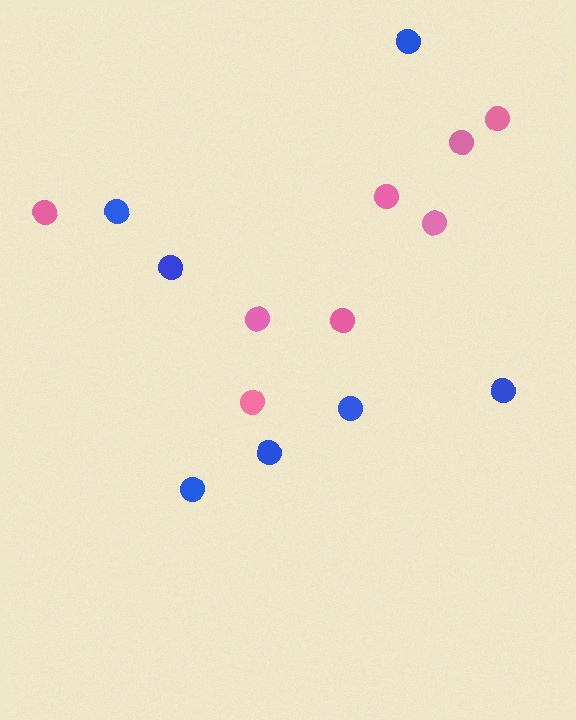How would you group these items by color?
There are 2 groups: one group of pink circles (8) and one group of blue circles (7).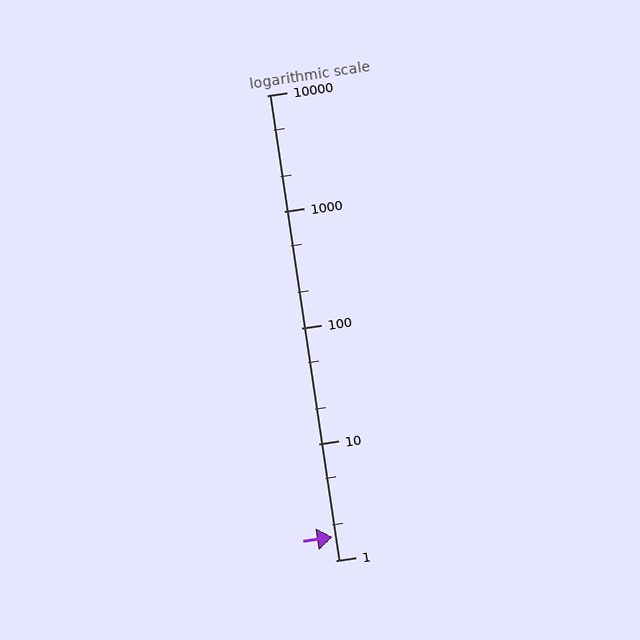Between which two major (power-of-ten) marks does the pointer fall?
The pointer is between 1 and 10.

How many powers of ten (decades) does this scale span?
The scale spans 4 decades, from 1 to 10000.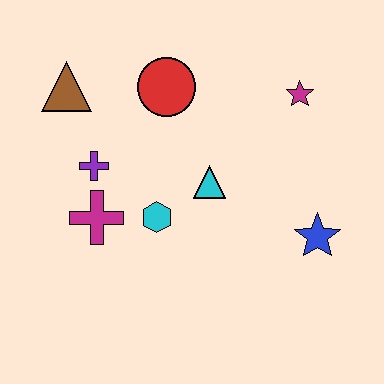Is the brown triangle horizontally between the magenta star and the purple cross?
No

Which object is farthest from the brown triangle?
The blue star is farthest from the brown triangle.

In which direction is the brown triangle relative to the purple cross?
The brown triangle is above the purple cross.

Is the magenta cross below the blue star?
No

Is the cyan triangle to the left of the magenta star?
Yes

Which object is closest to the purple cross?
The magenta cross is closest to the purple cross.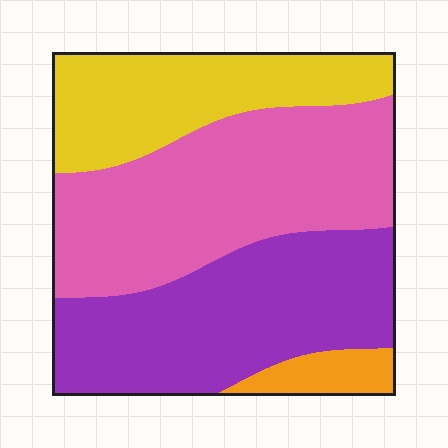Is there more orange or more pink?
Pink.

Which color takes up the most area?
Pink, at roughly 40%.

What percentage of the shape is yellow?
Yellow covers 23% of the shape.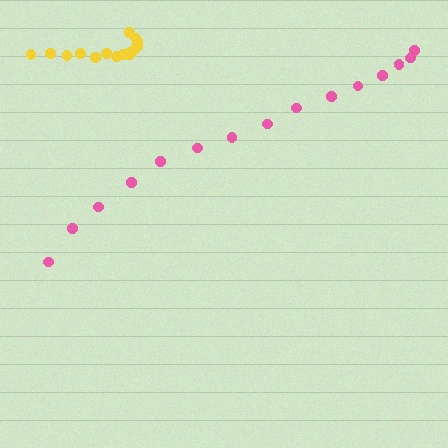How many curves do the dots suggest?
There are 2 distinct paths.